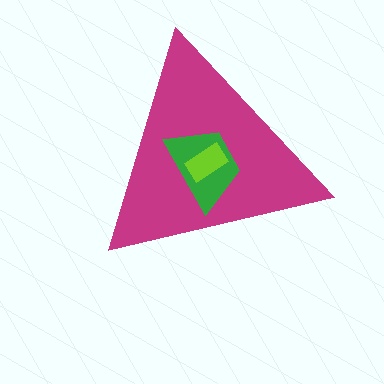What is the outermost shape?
The magenta triangle.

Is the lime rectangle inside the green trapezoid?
Yes.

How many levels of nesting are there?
3.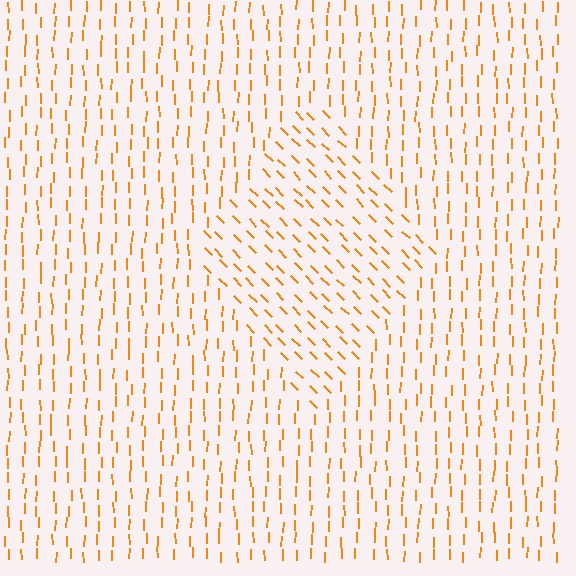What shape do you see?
I see a diamond.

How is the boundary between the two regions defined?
The boundary is defined purely by a change in line orientation (approximately 45 degrees difference). All lines are the same color and thickness.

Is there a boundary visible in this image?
Yes, there is a texture boundary formed by a change in line orientation.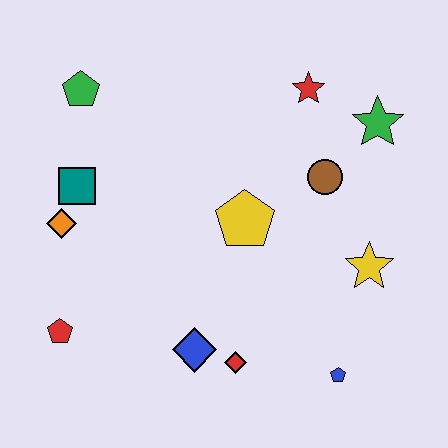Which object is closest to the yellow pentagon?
The brown circle is closest to the yellow pentagon.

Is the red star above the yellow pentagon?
Yes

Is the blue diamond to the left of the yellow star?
Yes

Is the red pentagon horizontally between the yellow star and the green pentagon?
No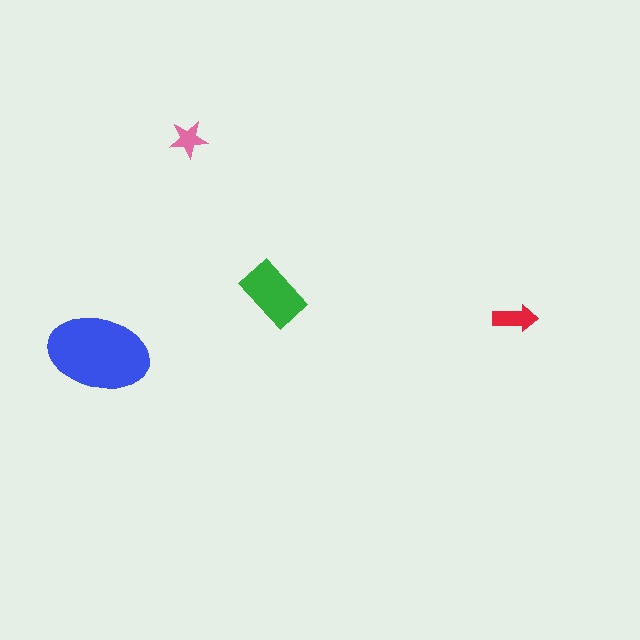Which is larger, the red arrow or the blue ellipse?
The blue ellipse.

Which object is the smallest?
The pink star.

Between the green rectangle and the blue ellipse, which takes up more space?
The blue ellipse.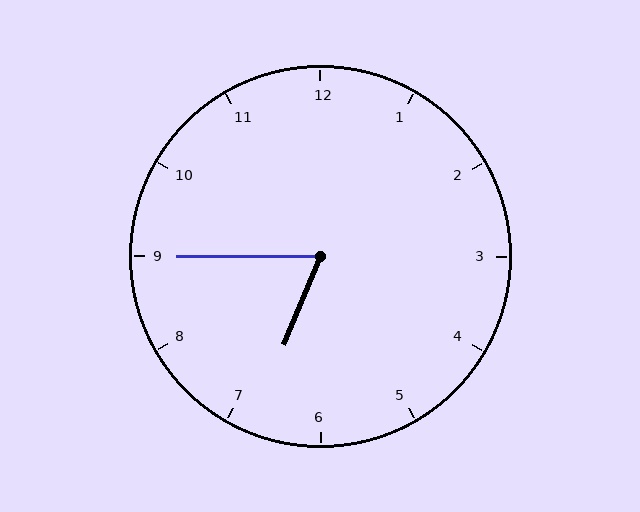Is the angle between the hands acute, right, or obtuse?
It is acute.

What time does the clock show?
6:45.